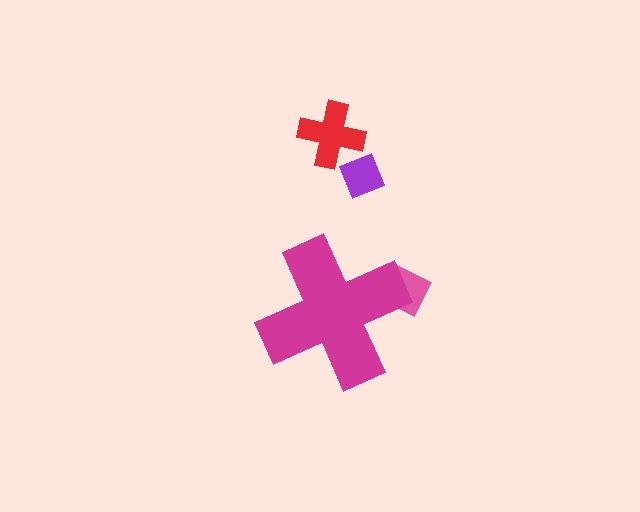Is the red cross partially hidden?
No, the red cross is fully visible.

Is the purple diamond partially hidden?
No, the purple diamond is fully visible.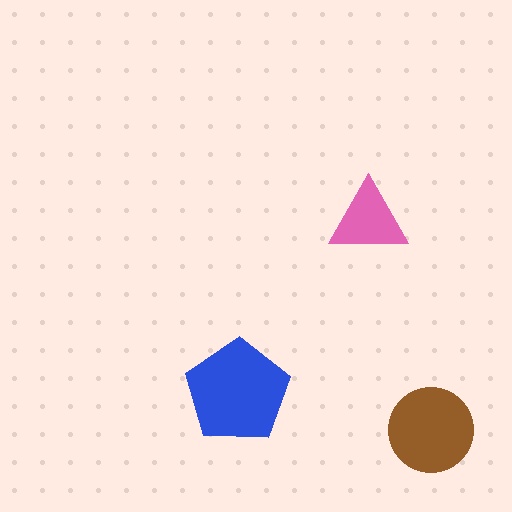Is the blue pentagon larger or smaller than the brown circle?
Larger.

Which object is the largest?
The blue pentagon.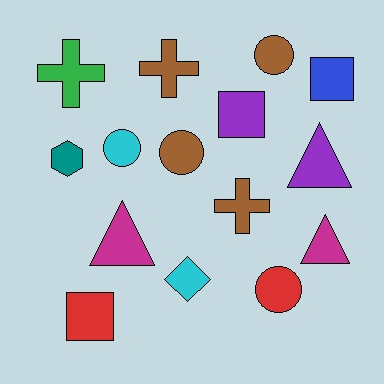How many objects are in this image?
There are 15 objects.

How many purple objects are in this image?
There are 2 purple objects.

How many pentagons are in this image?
There are no pentagons.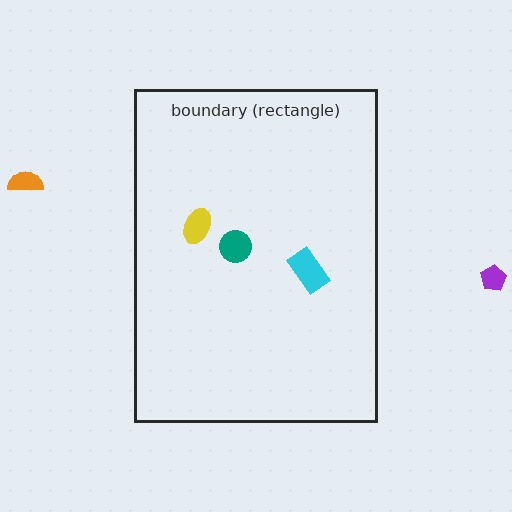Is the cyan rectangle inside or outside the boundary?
Inside.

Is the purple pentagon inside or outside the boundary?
Outside.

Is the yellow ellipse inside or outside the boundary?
Inside.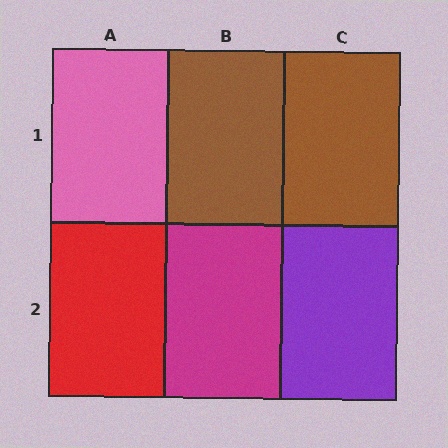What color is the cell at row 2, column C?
Purple.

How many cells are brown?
2 cells are brown.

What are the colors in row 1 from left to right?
Pink, brown, brown.